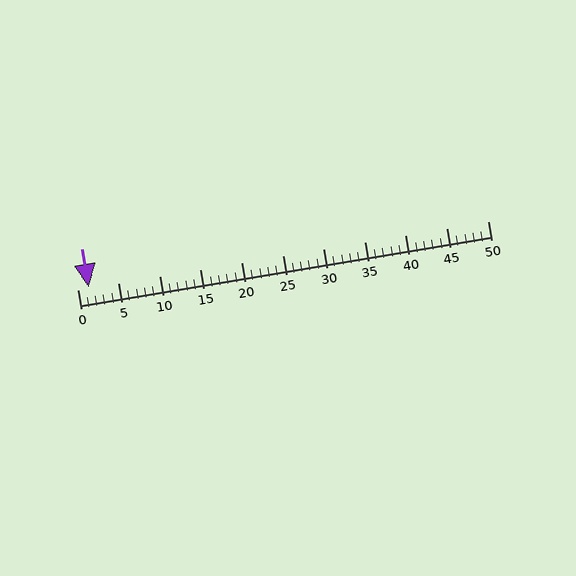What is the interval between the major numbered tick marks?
The major tick marks are spaced 5 units apart.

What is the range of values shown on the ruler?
The ruler shows values from 0 to 50.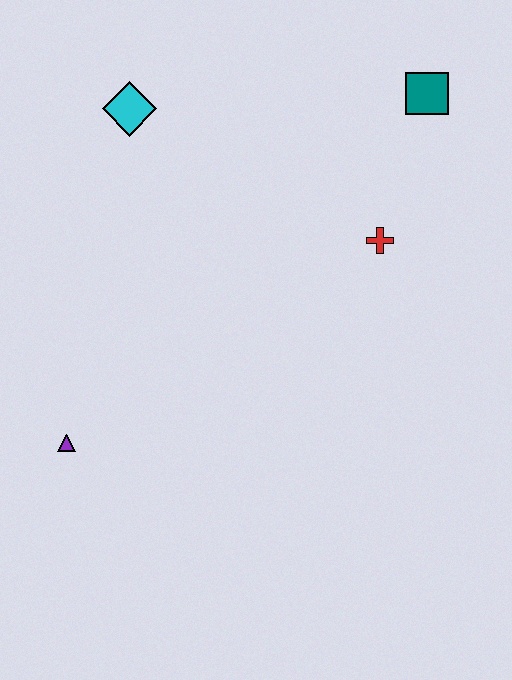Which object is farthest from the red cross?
The purple triangle is farthest from the red cross.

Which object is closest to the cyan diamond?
The red cross is closest to the cyan diamond.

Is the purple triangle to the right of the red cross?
No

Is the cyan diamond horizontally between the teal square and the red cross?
No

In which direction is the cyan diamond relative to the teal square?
The cyan diamond is to the left of the teal square.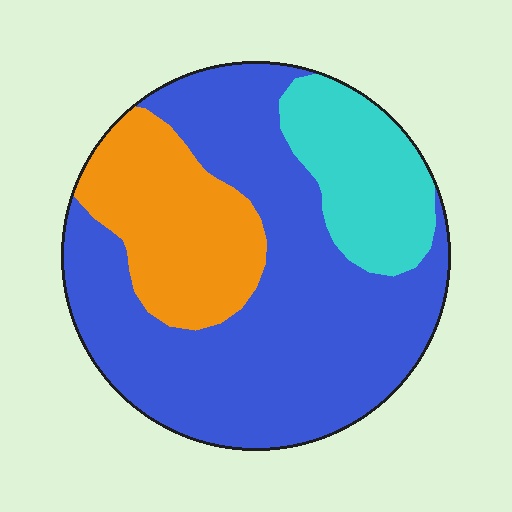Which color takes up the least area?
Cyan, at roughly 15%.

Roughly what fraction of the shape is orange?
Orange covers roughly 20% of the shape.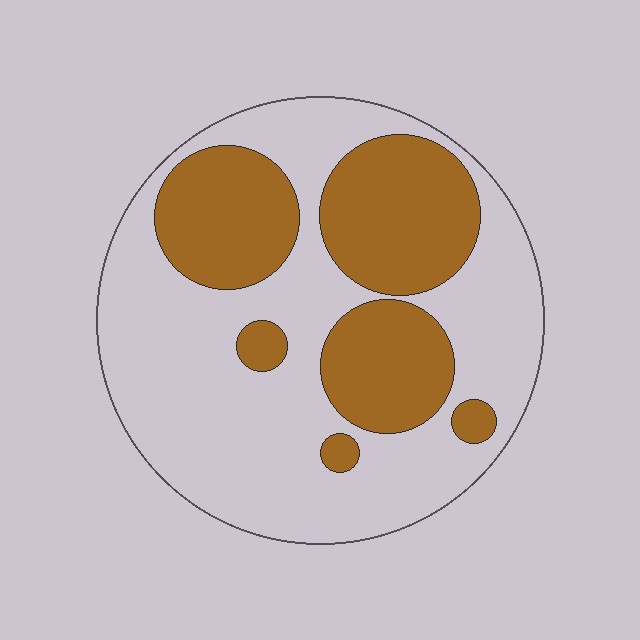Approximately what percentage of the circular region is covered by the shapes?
Approximately 35%.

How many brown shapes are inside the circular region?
6.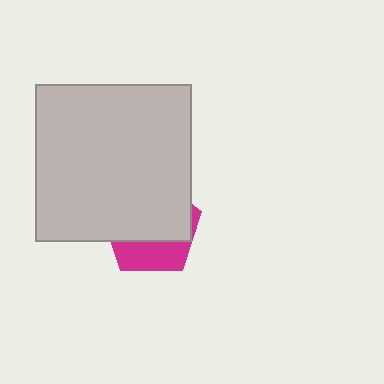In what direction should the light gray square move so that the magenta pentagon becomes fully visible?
The light gray square should move up. That is the shortest direction to clear the overlap and leave the magenta pentagon fully visible.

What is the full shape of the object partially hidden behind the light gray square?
The partially hidden object is a magenta pentagon.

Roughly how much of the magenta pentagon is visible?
A small part of it is visible (roughly 35%).